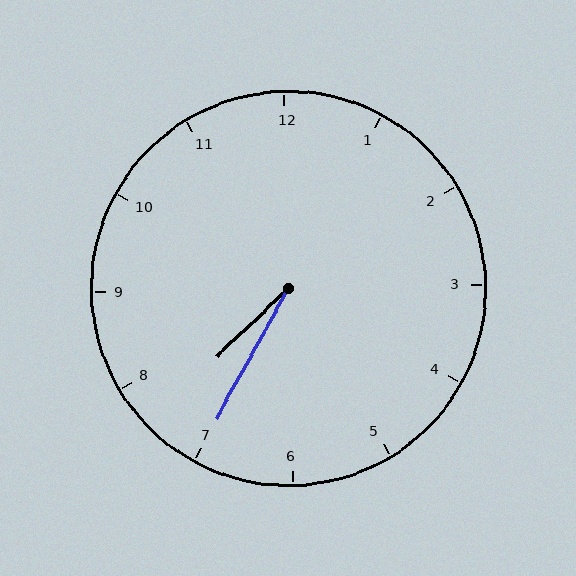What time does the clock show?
7:35.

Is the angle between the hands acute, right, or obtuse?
It is acute.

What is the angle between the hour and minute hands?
Approximately 18 degrees.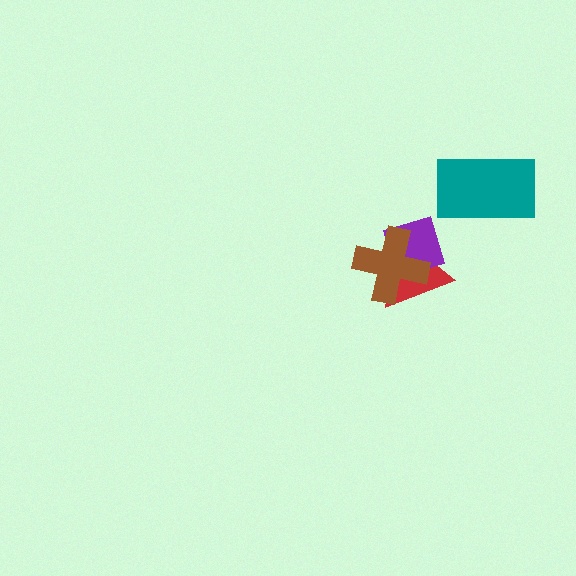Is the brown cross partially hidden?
No, no other shape covers it.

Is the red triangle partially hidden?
Yes, it is partially covered by another shape.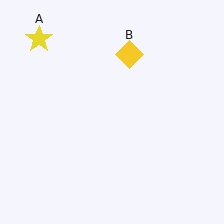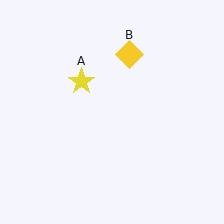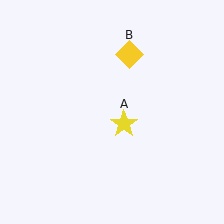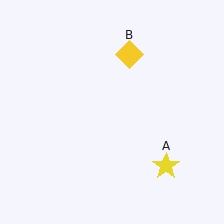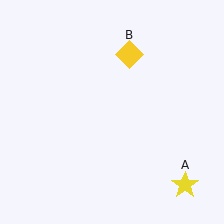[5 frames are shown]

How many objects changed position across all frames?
1 object changed position: yellow star (object A).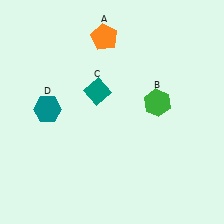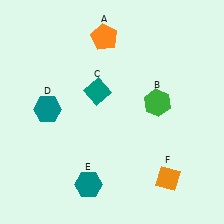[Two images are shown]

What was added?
A teal hexagon (E), an orange diamond (F) were added in Image 2.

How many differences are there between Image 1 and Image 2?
There are 2 differences between the two images.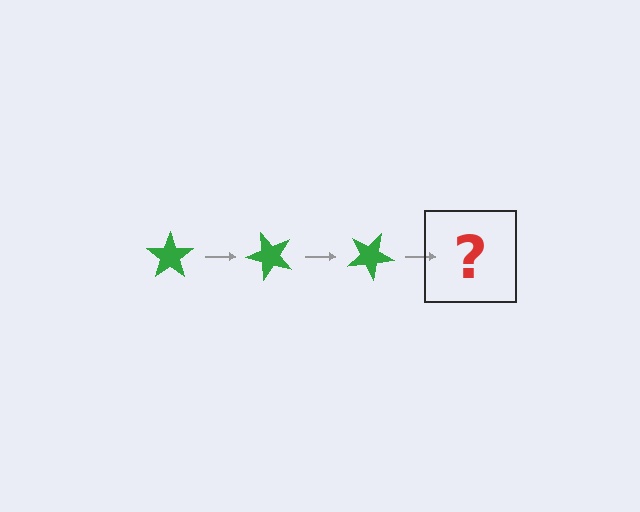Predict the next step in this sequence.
The next step is a green star rotated 150 degrees.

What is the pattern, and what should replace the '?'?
The pattern is that the star rotates 50 degrees each step. The '?' should be a green star rotated 150 degrees.